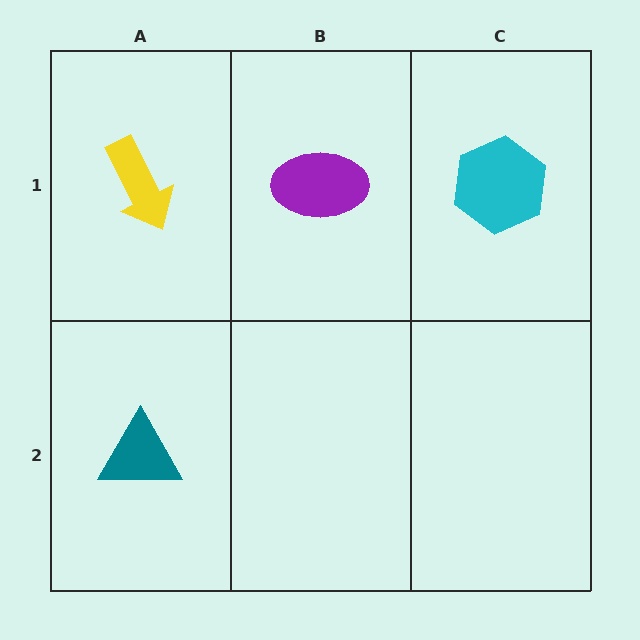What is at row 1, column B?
A purple ellipse.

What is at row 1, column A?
A yellow arrow.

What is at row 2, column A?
A teal triangle.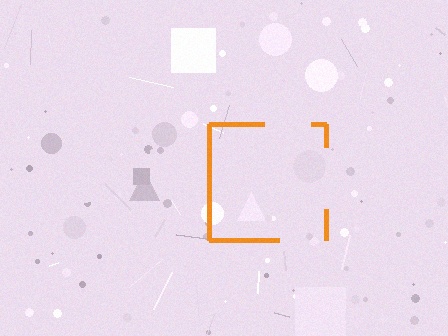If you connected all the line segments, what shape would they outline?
They would outline a square.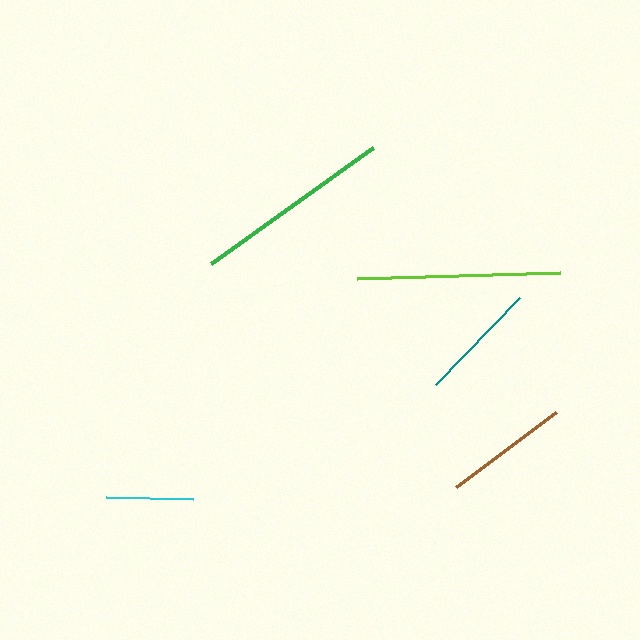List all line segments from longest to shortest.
From longest to shortest: lime, green, brown, teal, cyan.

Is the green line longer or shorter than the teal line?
The green line is longer than the teal line.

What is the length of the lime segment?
The lime segment is approximately 203 pixels long.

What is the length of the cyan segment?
The cyan segment is approximately 87 pixels long.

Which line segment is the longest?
The lime line is the longest at approximately 203 pixels.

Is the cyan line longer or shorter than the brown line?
The brown line is longer than the cyan line.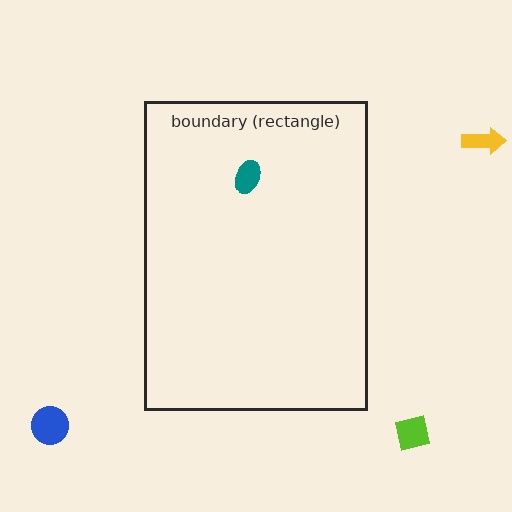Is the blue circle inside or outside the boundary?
Outside.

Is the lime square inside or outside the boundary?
Outside.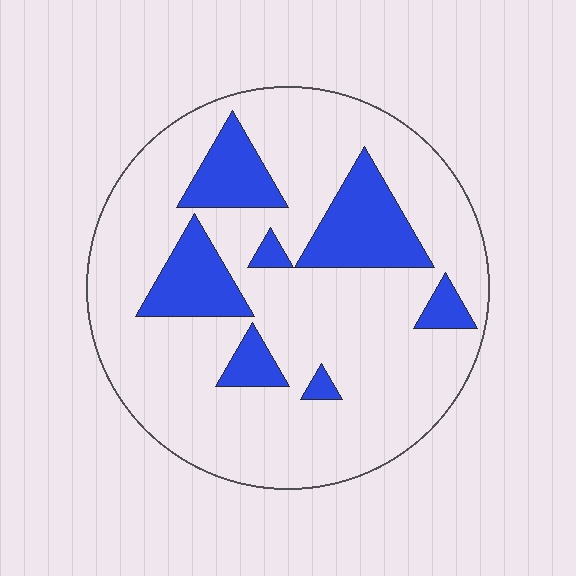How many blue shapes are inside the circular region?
7.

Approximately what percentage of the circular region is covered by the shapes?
Approximately 20%.